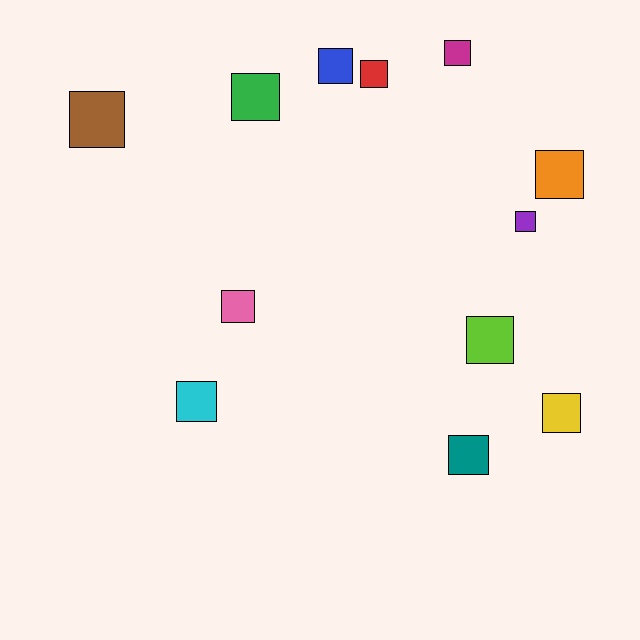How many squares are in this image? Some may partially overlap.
There are 12 squares.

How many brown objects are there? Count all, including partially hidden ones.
There is 1 brown object.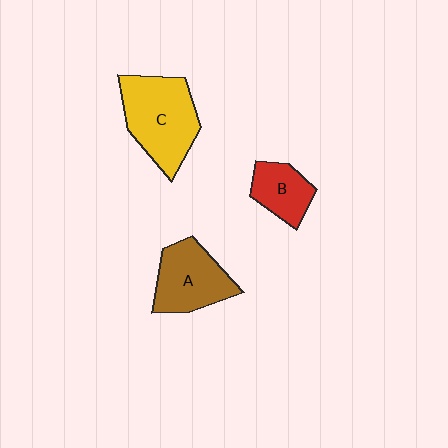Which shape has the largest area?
Shape C (yellow).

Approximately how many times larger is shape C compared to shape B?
Approximately 2.0 times.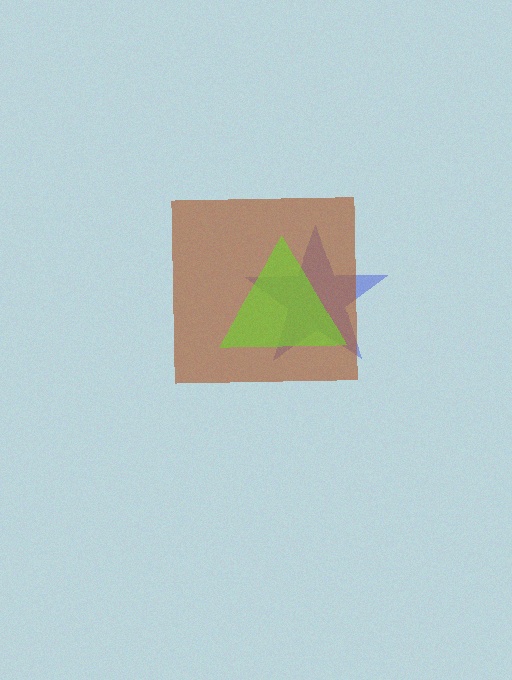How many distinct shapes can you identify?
There are 3 distinct shapes: a blue star, a brown square, a lime triangle.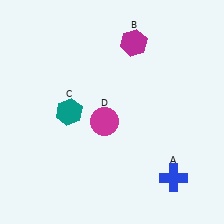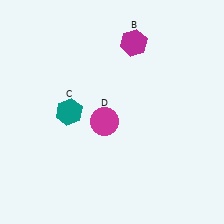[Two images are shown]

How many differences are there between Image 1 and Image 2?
There is 1 difference between the two images.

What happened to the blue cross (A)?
The blue cross (A) was removed in Image 2. It was in the bottom-right area of Image 1.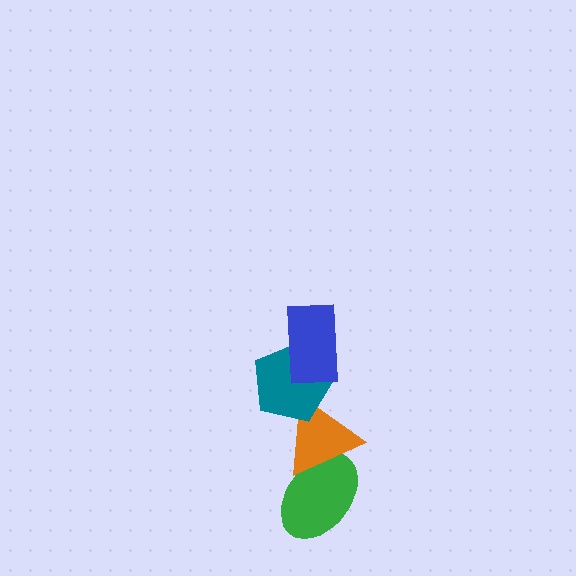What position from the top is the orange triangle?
The orange triangle is 3rd from the top.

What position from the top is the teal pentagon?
The teal pentagon is 2nd from the top.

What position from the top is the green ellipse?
The green ellipse is 4th from the top.